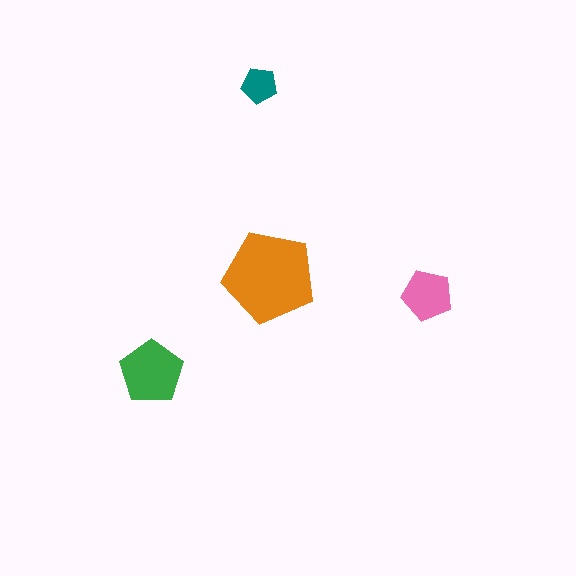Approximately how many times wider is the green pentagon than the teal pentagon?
About 2 times wider.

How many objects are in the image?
There are 4 objects in the image.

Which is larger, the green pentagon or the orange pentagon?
The orange one.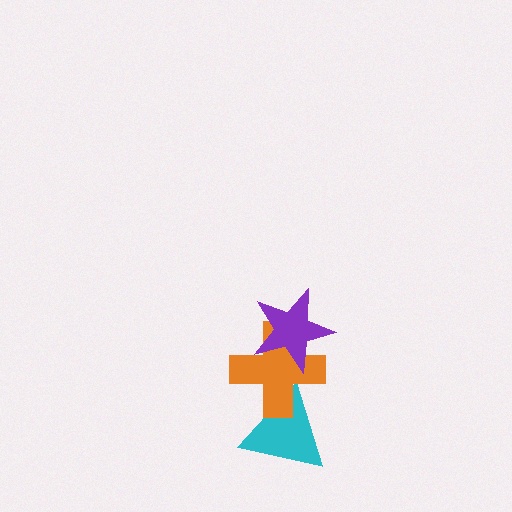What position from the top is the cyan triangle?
The cyan triangle is 3rd from the top.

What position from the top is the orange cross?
The orange cross is 2nd from the top.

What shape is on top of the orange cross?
The purple star is on top of the orange cross.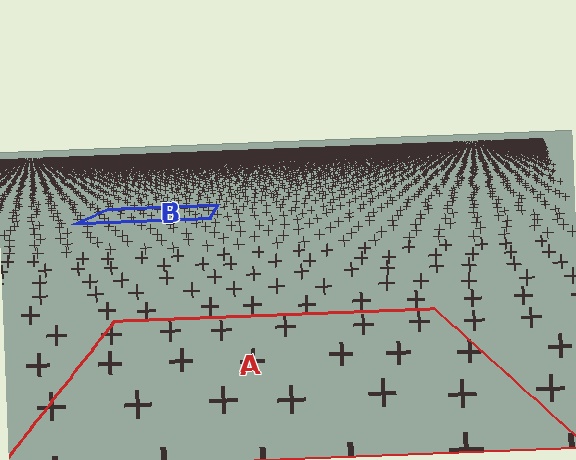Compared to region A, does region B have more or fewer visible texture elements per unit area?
Region B has more texture elements per unit area — they are packed more densely because it is farther away.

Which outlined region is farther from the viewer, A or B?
Region B is farther from the viewer — the texture elements inside it appear smaller and more densely packed.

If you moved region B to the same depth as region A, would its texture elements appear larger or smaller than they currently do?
They would appear larger. At a closer depth, the same texture elements are projected at a bigger on-screen size.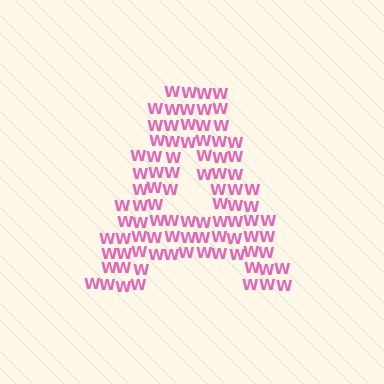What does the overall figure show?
The overall figure shows the letter A.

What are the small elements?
The small elements are letter W's.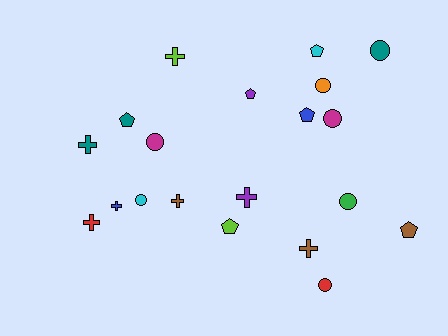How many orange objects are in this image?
There is 1 orange object.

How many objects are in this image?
There are 20 objects.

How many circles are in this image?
There are 7 circles.